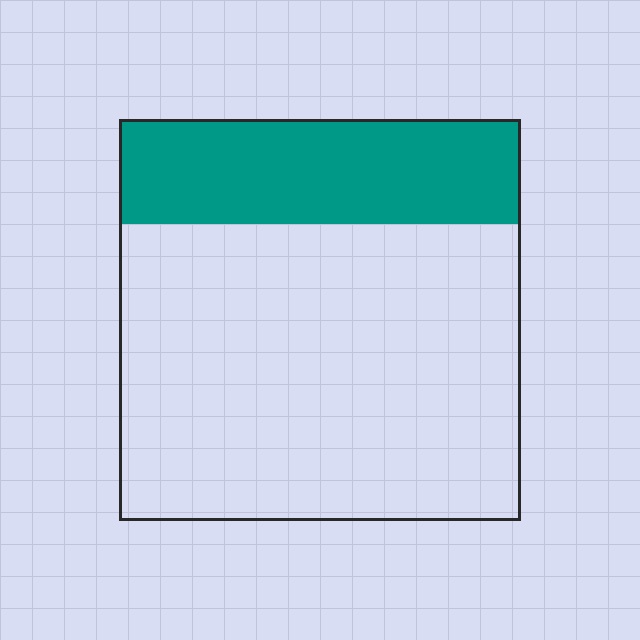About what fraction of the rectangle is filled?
About one quarter (1/4).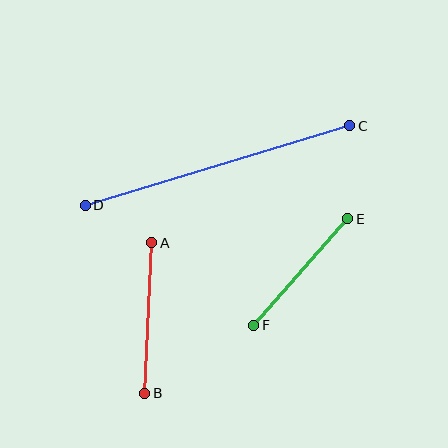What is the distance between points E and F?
The distance is approximately 142 pixels.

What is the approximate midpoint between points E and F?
The midpoint is at approximately (301, 272) pixels.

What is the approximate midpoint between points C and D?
The midpoint is at approximately (217, 165) pixels.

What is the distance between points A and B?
The distance is approximately 151 pixels.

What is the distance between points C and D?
The distance is approximately 276 pixels.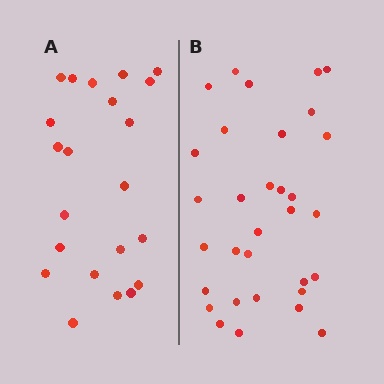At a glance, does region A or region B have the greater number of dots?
Region B (the right region) has more dots.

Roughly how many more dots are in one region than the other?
Region B has roughly 10 or so more dots than region A.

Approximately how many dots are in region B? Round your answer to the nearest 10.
About 30 dots. (The exact count is 32, which rounds to 30.)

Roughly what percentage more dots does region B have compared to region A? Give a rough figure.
About 45% more.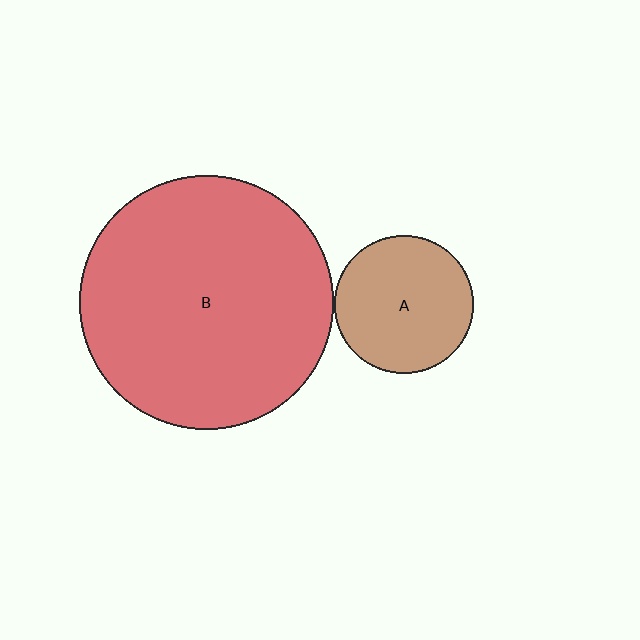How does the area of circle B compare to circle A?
Approximately 3.4 times.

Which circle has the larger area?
Circle B (red).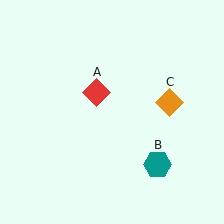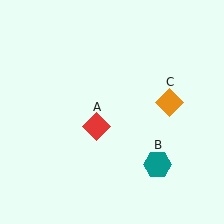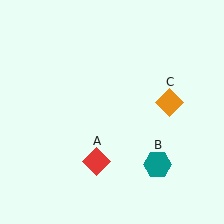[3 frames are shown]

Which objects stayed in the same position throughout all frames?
Teal hexagon (object B) and orange diamond (object C) remained stationary.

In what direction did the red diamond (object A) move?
The red diamond (object A) moved down.